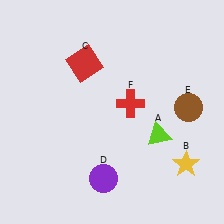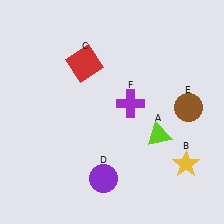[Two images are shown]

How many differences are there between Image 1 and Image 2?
There is 1 difference between the two images.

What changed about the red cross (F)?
In Image 1, F is red. In Image 2, it changed to purple.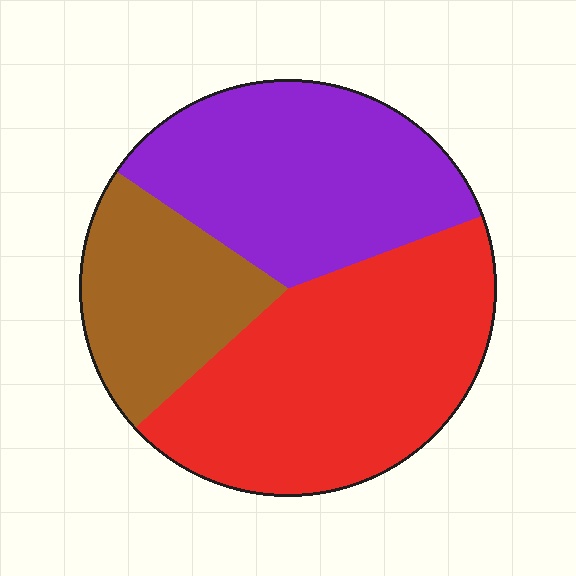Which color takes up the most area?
Red, at roughly 45%.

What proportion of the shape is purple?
Purple takes up about one third (1/3) of the shape.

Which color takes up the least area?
Brown, at roughly 20%.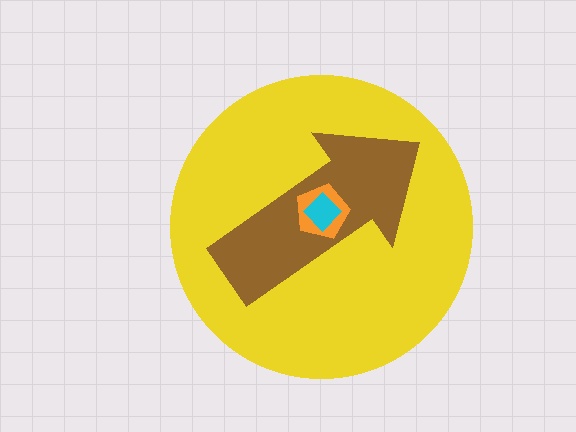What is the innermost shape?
The cyan diamond.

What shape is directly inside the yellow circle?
The brown arrow.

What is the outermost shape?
The yellow circle.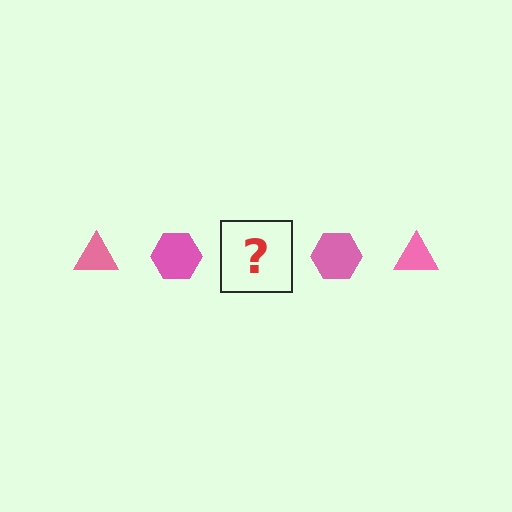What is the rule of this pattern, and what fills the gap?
The rule is that the pattern cycles through triangle, hexagon shapes in pink. The gap should be filled with a pink triangle.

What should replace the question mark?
The question mark should be replaced with a pink triangle.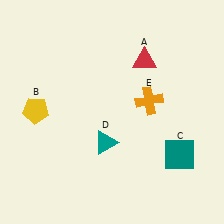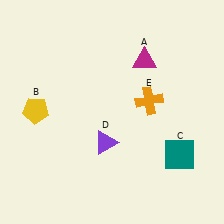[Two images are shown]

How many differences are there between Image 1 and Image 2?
There are 2 differences between the two images.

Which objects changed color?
A changed from red to magenta. D changed from teal to purple.